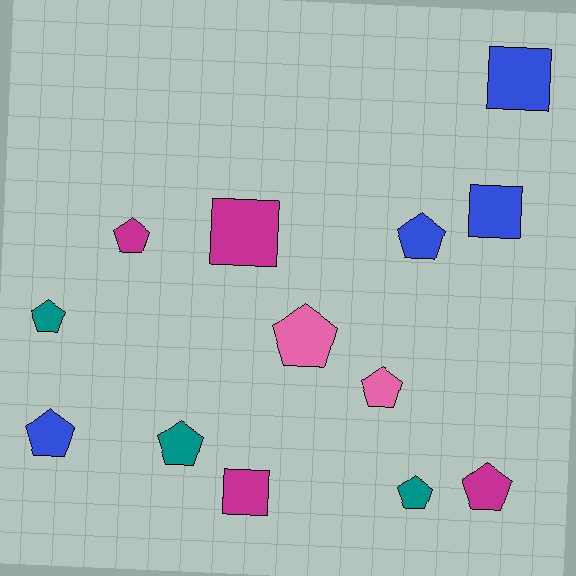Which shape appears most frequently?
Pentagon, with 9 objects.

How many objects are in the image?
There are 13 objects.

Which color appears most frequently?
Magenta, with 4 objects.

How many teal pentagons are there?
There are 3 teal pentagons.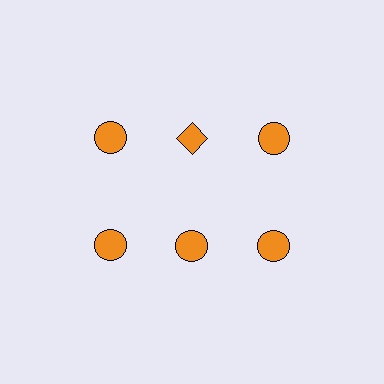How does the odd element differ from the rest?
It has a different shape: diamond instead of circle.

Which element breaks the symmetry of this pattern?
The orange diamond in the top row, second from left column breaks the symmetry. All other shapes are orange circles.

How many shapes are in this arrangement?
There are 6 shapes arranged in a grid pattern.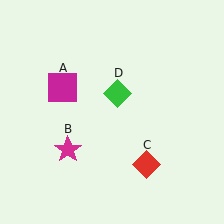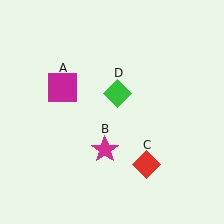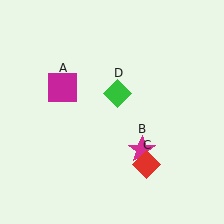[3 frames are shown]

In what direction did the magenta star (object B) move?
The magenta star (object B) moved right.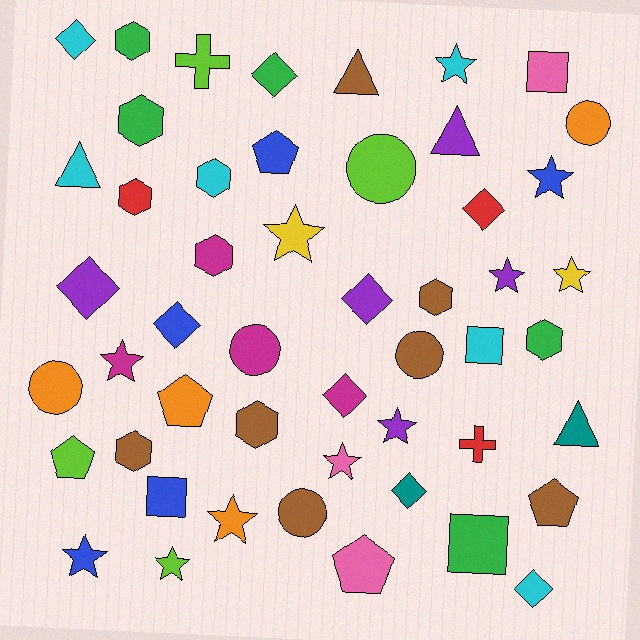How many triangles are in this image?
There are 4 triangles.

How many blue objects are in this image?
There are 5 blue objects.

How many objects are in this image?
There are 50 objects.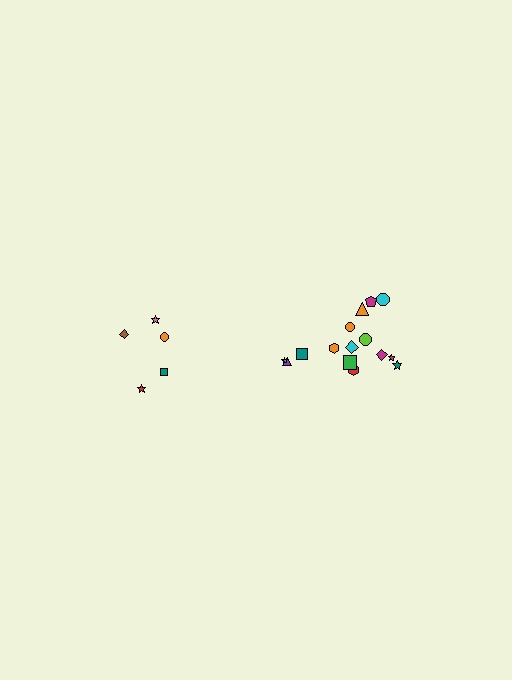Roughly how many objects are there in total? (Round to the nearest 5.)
Roughly 20 objects in total.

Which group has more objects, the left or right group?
The right group.